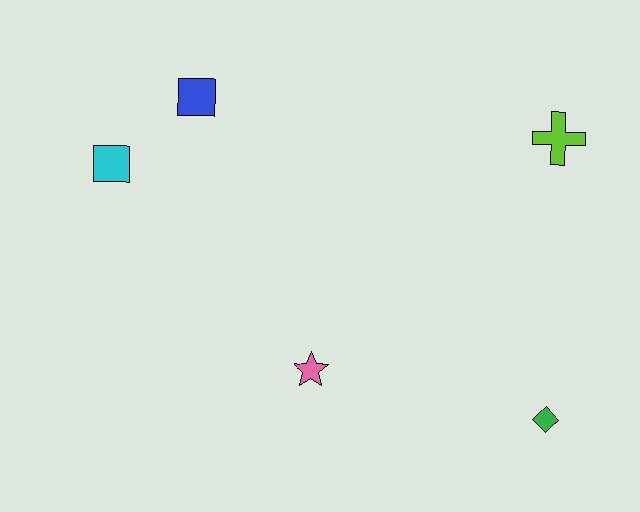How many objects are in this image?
There are 5 objects.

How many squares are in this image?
There are 2 squares.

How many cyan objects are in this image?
There is 1 cyan object.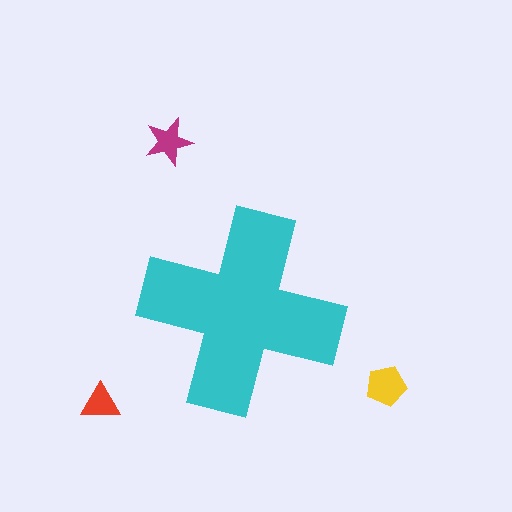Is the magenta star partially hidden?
No, the magenta star is fully visible.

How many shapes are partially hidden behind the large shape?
0 shapes are partially hidden.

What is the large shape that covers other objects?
A cyan cross.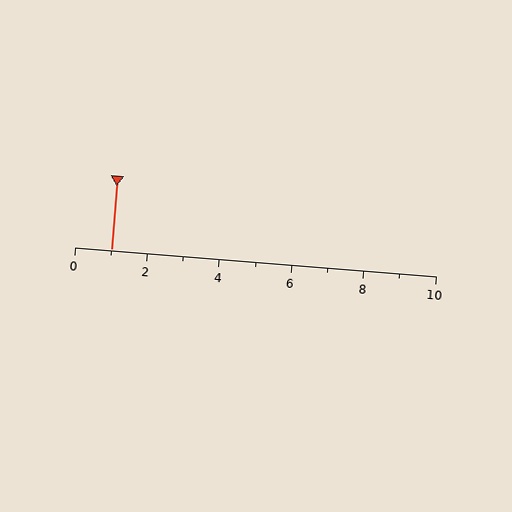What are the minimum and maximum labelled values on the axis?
The axis runs from 0 to 10.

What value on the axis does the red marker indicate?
The marker indicates approximately 1.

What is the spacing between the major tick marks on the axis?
The major ticks are spaced 2 apart.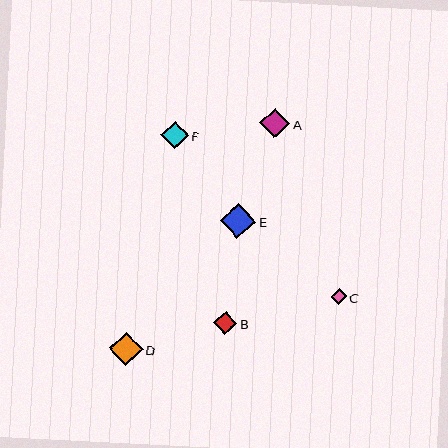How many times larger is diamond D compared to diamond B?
Diamond D is approximately 1.4 times the size of diamond B.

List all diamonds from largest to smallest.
From largest to smallest: E, D, A, F, B, C.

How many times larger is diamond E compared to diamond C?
Diamond E is approximately 2.2 times the size of diamond C.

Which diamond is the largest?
Diamond E is the largest with a size of approximately 35 pixels.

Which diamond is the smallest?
Diamond C is the smallest with a size of approximately 16 pixels.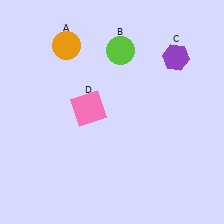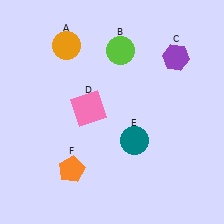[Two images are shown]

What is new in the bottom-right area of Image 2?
A teal circle (E) was added in the bottom-right area of Image 2.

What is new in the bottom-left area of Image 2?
An orange pentagon (F) was added in the bottom-left area of Image 2.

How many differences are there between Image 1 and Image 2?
There are 2 differences between the two images.